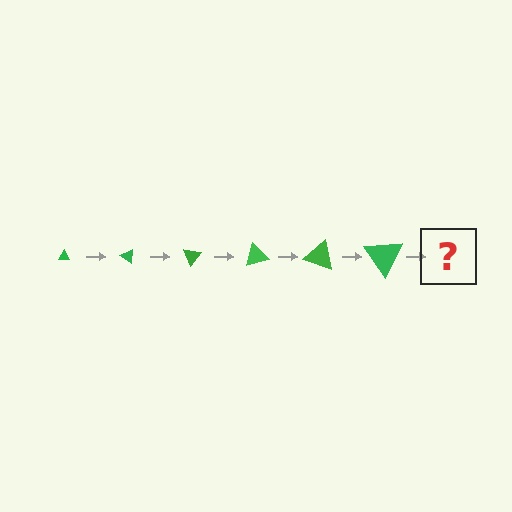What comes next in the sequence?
The next element should be a triangle, larger than the previous one and rotated 210 degrees from the start.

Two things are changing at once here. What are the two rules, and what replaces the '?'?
The two rules are that the triangle grows larger each step and it rotates 35 degrees each step. The '?' should be a triangle, larger than the previous one and rotated 210 degrees from the start.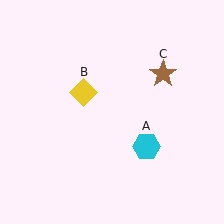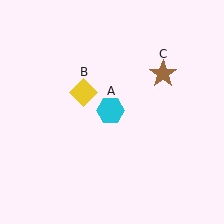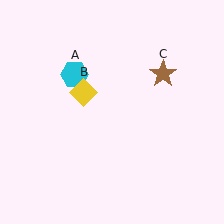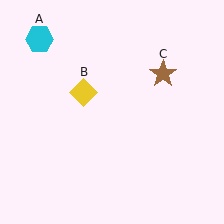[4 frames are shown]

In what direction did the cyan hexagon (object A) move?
The cyan hexagon (object A) moved up and to the left.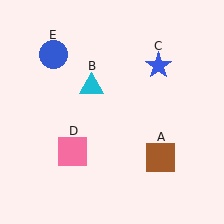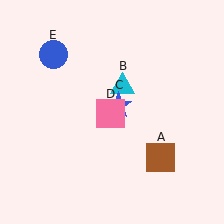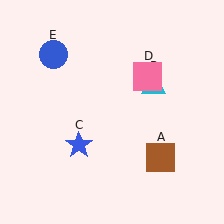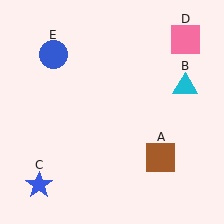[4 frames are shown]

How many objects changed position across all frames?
3 objects changed position: cyan triangle (object B), blue star (object C), pink square (object D).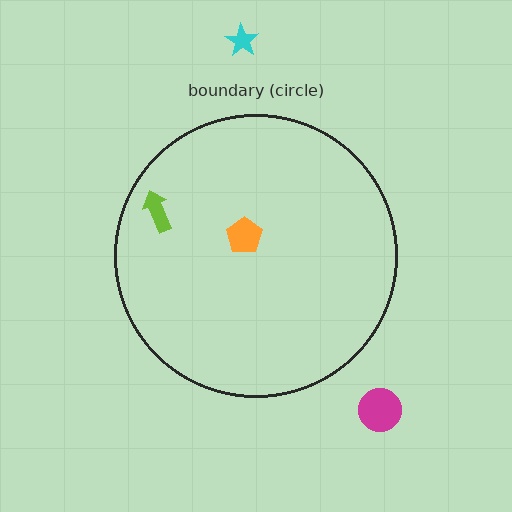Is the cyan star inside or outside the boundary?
Outside.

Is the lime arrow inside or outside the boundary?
Inside.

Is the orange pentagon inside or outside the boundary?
Inside.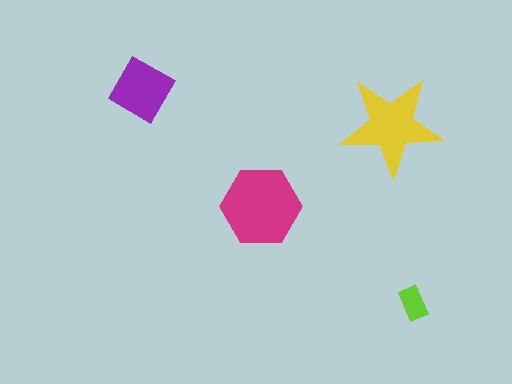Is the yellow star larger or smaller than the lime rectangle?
Larger.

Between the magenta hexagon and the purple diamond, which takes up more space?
The magenta hexagon.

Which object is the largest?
The magenta hexagon.